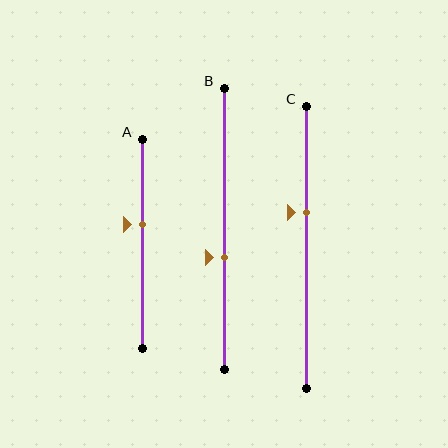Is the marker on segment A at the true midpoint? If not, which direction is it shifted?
No, the marker on segment A is shifted upward by about 9% of the segment length.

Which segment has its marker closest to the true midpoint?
Segment A has its marker closest to the true midpoint.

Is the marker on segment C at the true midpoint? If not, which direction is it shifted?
No, the marker on segment C is shifted upward by about 12% of the segment length.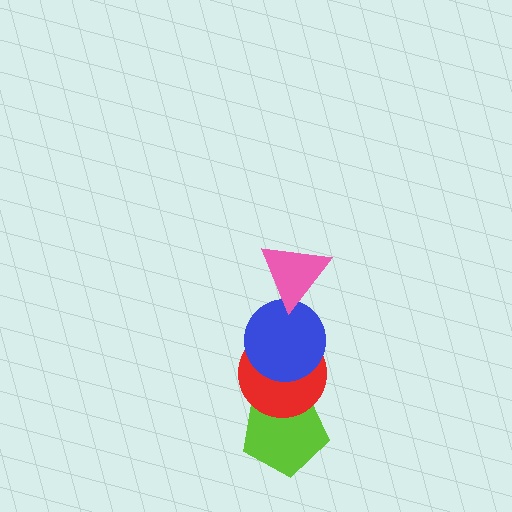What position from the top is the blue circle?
The blue circle is 2nd from the top.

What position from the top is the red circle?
The red circle is 3rd from the top.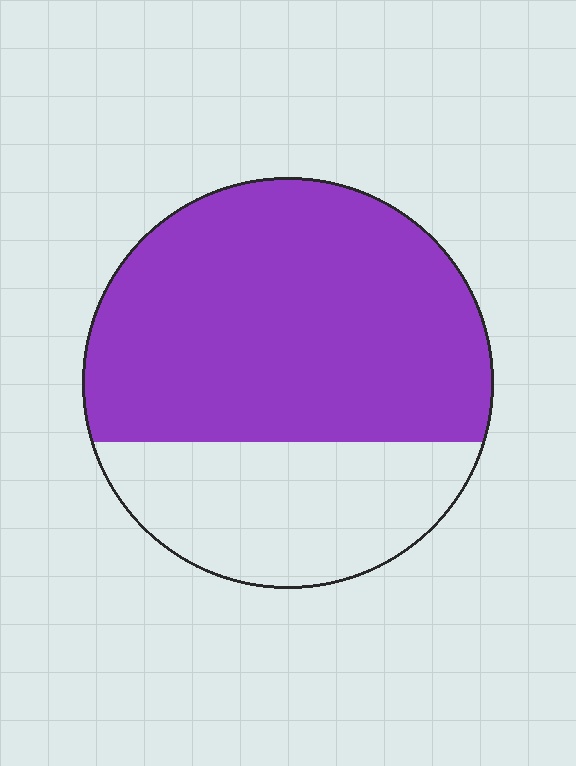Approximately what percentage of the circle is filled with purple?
Approximately 70%.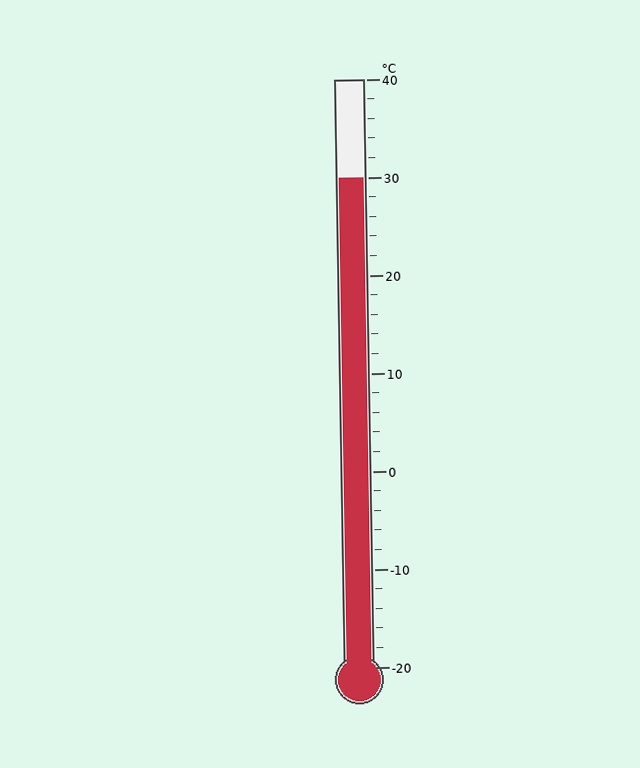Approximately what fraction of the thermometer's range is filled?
The thermometer is filled to approximately 85% of its range.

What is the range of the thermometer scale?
The thermometer scale ranges from -20°C to 40°C.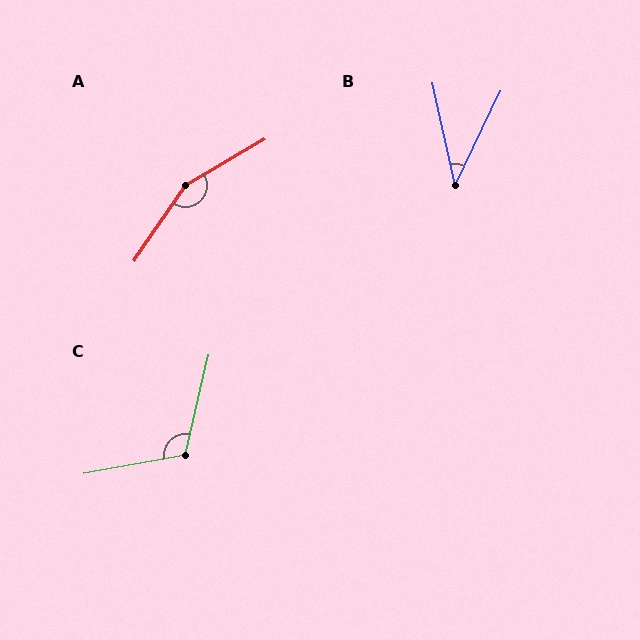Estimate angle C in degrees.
Approximately 114 degrees.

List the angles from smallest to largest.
B (38°), C (114°), A (155°).